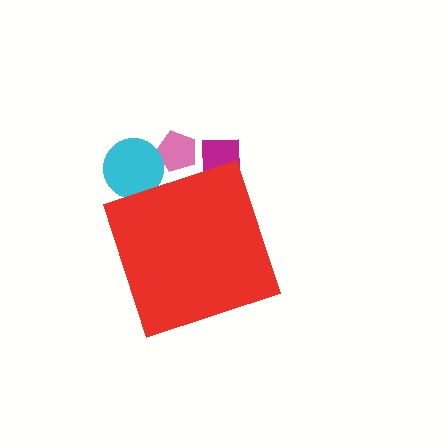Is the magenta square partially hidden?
Yes, the magenta square is partially hidden behind the red diamond.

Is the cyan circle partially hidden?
Yes, the cyan circle is partially hidden behind the red diamond.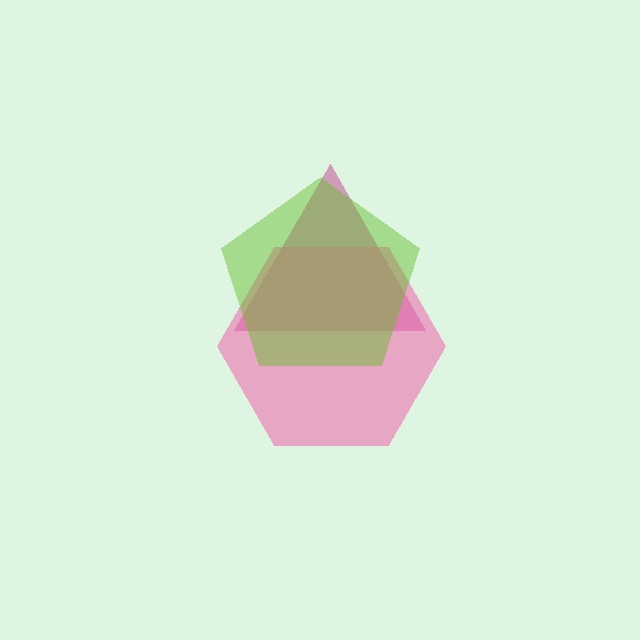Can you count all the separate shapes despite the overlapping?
Yes, there are 3 separate shapes.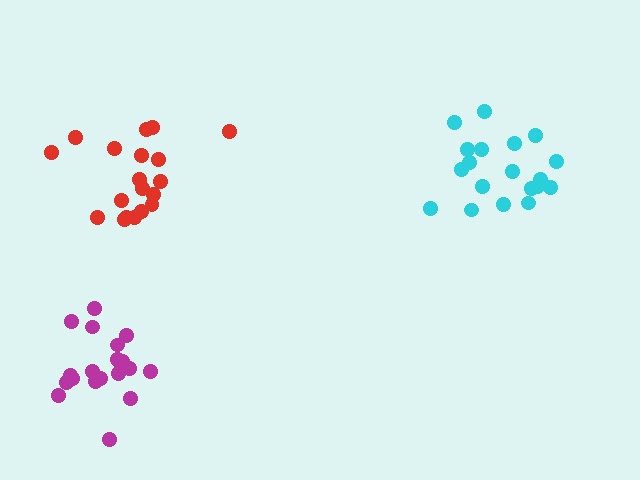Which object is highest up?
The cyan cluster is topmost.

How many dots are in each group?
Group 1: 20 dots, Group 2: 19 dots, Group 3: 19 dots (58 total).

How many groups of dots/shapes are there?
There are 3 groups.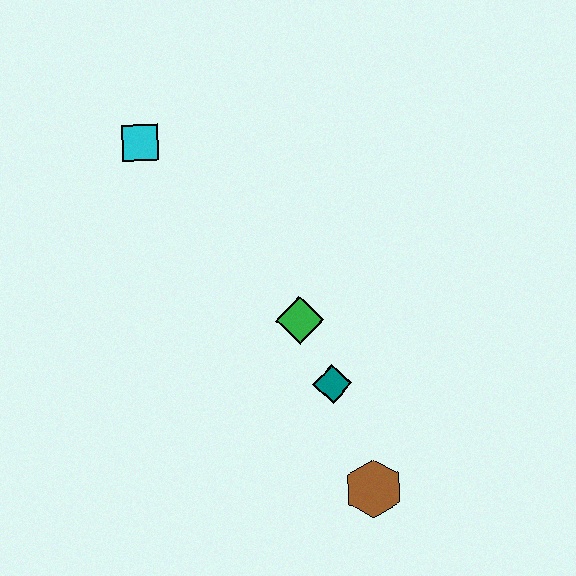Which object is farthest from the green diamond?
The cyan square is farthest from the green diamond.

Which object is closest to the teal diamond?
The green diamond is closest to the teal diamond.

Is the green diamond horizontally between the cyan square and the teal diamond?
Yes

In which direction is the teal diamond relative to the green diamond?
The teal diamond is below the green diamond.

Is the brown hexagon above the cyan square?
No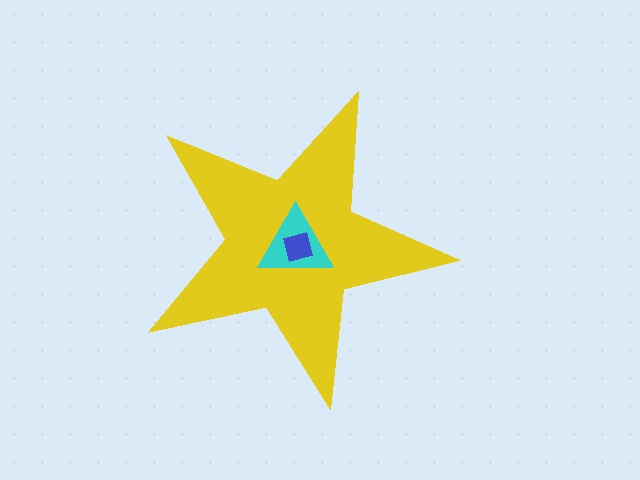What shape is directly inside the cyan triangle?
The blue square.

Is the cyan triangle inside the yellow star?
Yes.